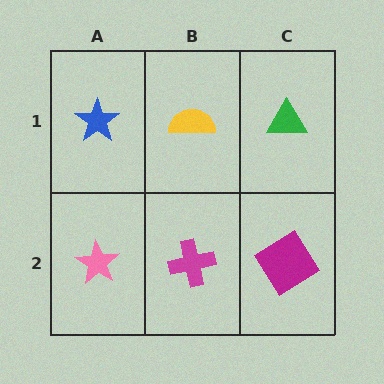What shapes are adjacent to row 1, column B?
A magenta cross (row 2, column B), a blue star (row 1, column A), a green triangle (row 1, column C).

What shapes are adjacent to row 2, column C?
A green triangle (row 1, column C), a magenta cross (row 2, column B).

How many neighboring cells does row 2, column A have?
2.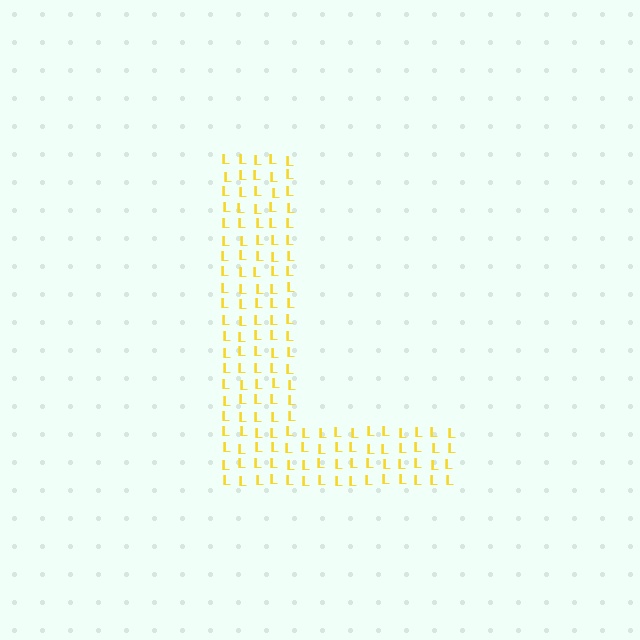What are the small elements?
The small elements are letter L's.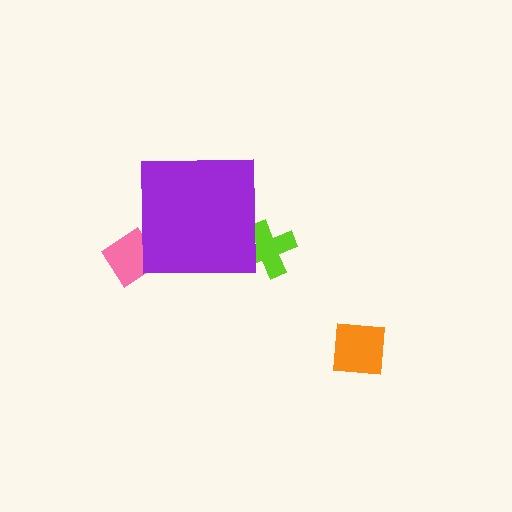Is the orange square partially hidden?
No, the orange square is fully visible.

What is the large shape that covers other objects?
A purple square.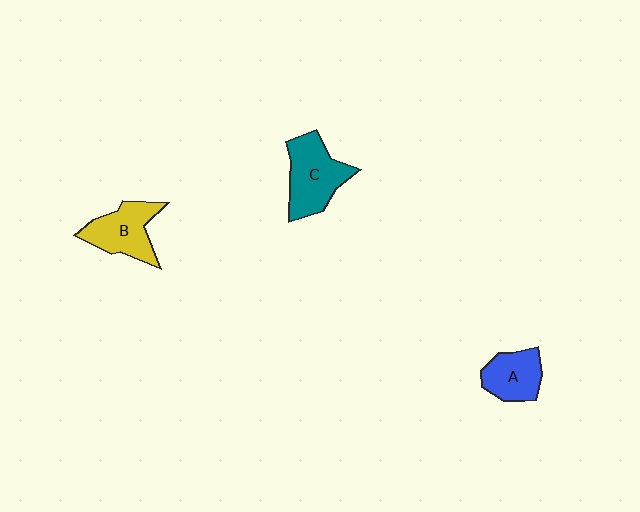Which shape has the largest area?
Shape C (teal).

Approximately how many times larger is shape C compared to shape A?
Approximately 1.4 times.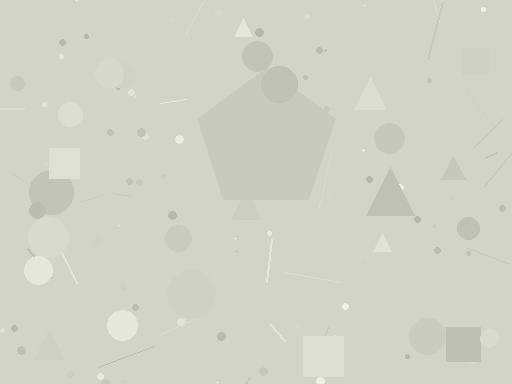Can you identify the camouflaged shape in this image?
The camouflaged shape is a pentagon.